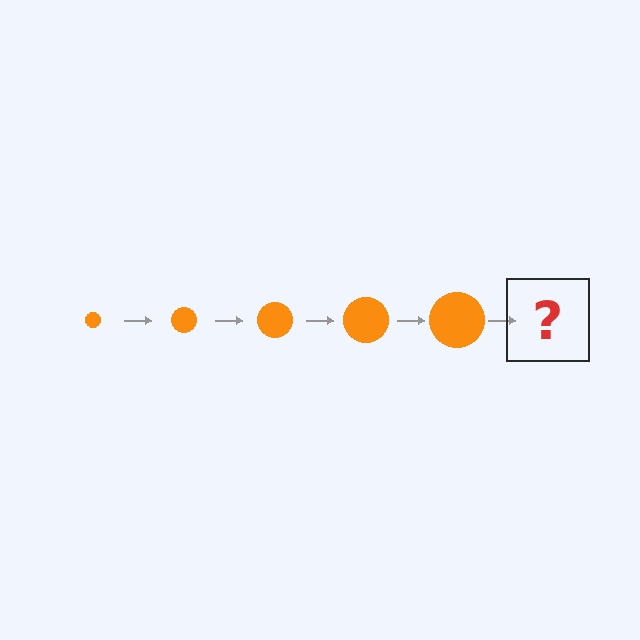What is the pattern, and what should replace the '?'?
The pattern is that the circle gets progressively larger each step. The '?' should be an orange circle, larger than the previous one.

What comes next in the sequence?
The next element should be an orange circle, larger than the previous one.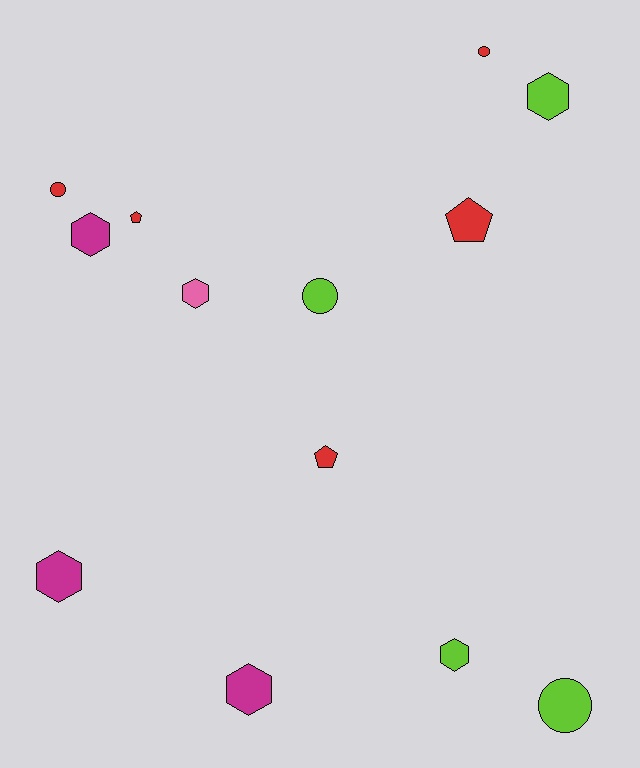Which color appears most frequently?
Red, with 5 objects.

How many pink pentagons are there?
There are no pink pentagons.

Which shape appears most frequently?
Hexagon, with 6 objects.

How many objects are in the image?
There are 13 objects.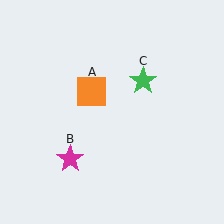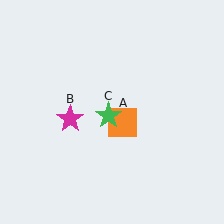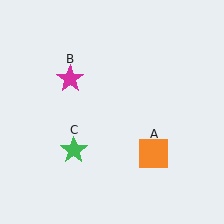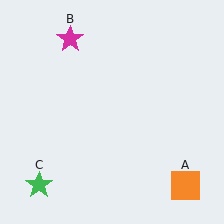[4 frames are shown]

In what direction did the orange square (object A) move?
The orange square (object A) moved down and to the right.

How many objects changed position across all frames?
3 objects changed position: orange square (object A), magenta star (object B), green star (object C).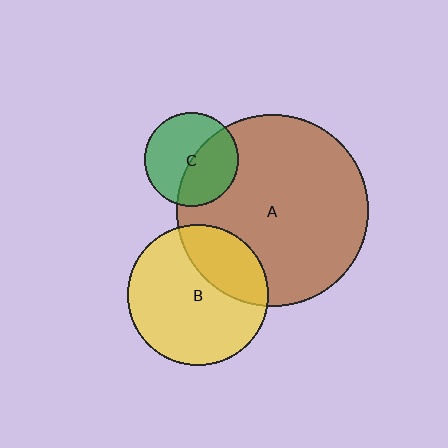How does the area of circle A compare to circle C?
Approximately 4.2 times.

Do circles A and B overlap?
Yes.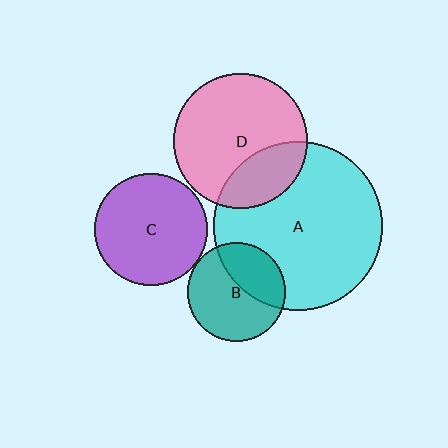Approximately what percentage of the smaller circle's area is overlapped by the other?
Approximately 35%.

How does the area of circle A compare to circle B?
Approximately 3.0 times.